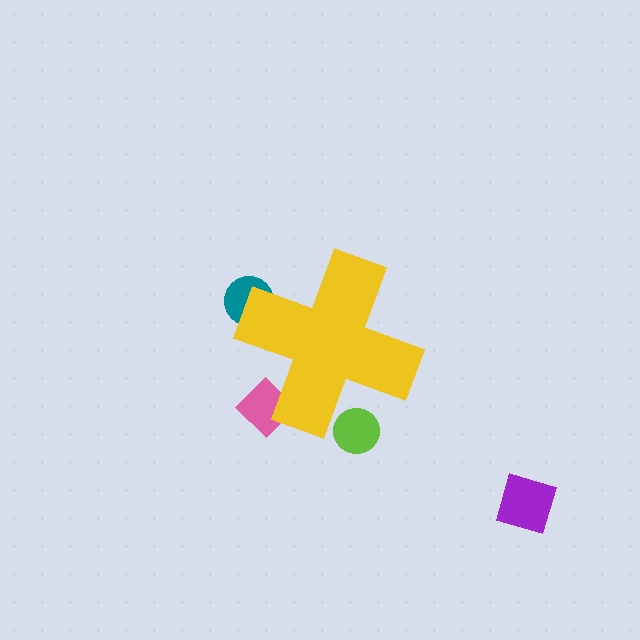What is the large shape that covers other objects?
A yellow cross.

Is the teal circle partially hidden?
Yes, the teal circle is partially hidden behind the yellow cross.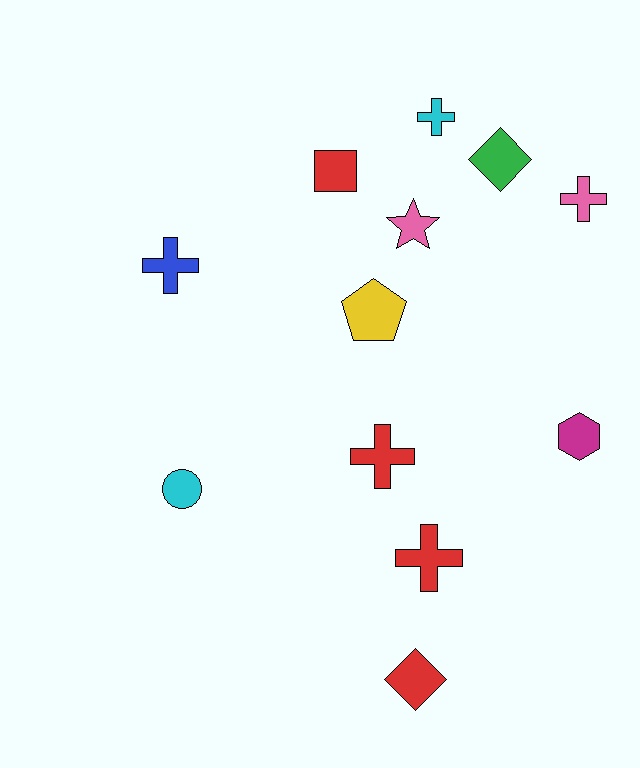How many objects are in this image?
There are 12 objects.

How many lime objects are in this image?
There are no lime objects.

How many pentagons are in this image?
There is 1 pentagon.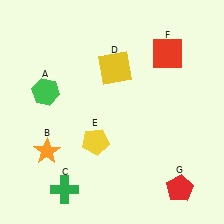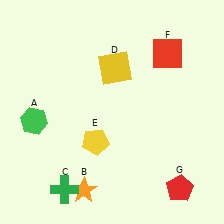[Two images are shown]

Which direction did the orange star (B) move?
The orange star (B) moved down.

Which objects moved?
The objects that moved are: the green hexagon (A), the orange star (B).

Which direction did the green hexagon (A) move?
The green hexagon (A) moved down.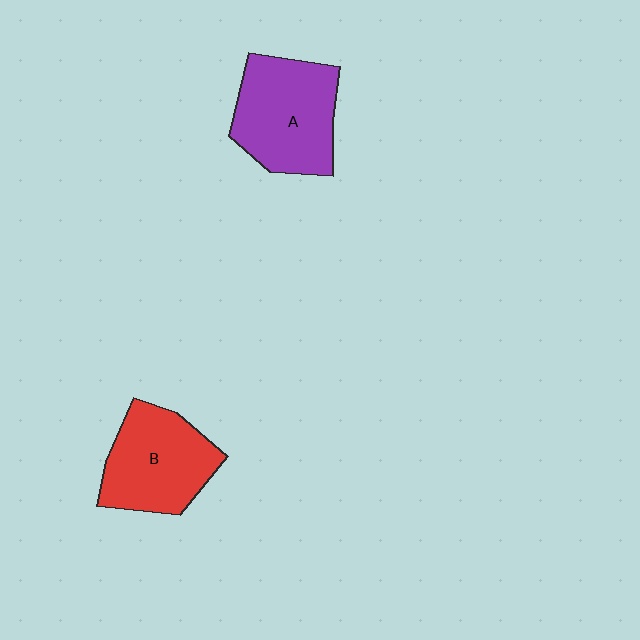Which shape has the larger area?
Shape A (purple).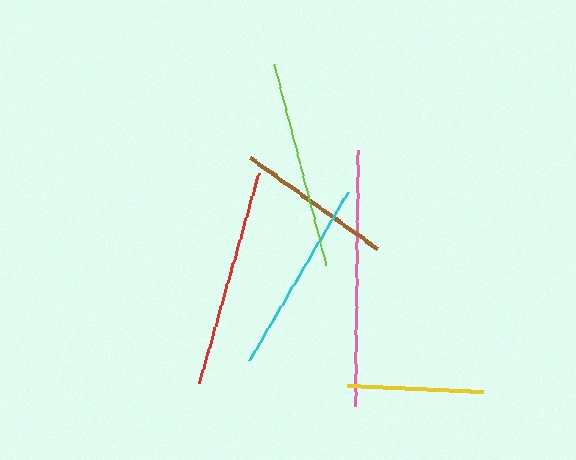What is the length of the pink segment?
The pink segment is approximately 256 pixels long.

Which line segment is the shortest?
The yellow line is the shortest at approximately 136 pixels.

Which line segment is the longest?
The pink line is the longest at approximately 256 pixels.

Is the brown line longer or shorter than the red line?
The red line is longer than the brown line.